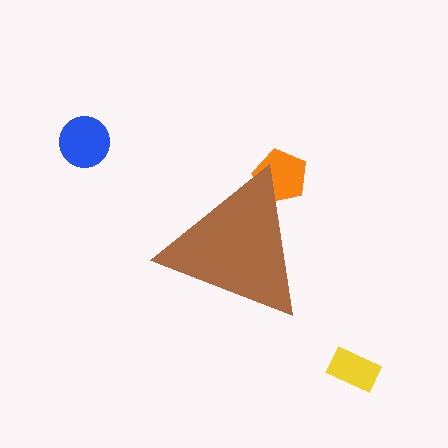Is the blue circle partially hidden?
No, the blue circle is fully visible.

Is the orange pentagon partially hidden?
Yes, the orange pentagon is partially hidden behind the brown triangle.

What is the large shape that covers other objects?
A brown triangle.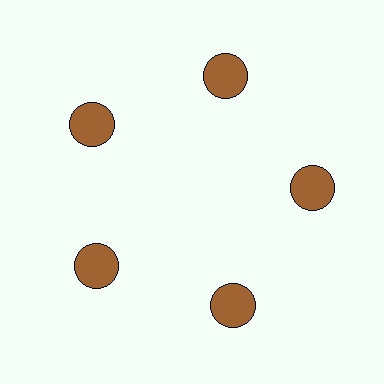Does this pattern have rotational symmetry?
Yes, this pattern has 5-fold rotational symmetry. It looks the same after rotating 72 degrees around the center.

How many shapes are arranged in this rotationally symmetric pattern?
There are 5 shapes, arranged in 5 groups of 1.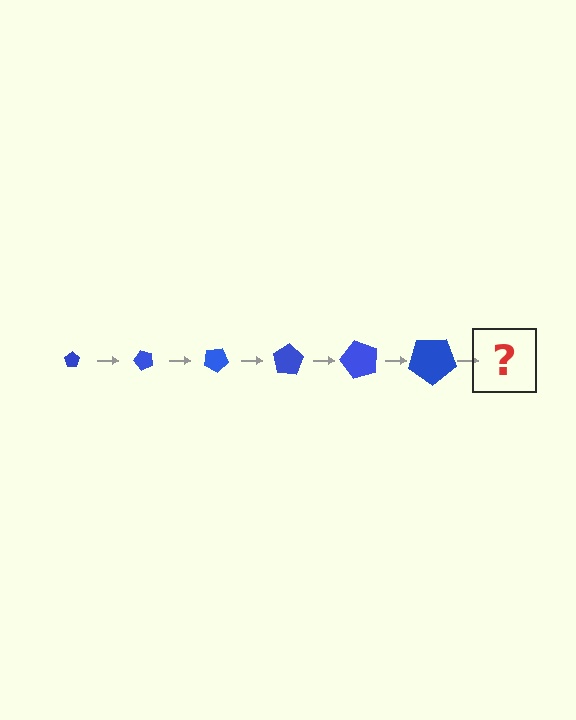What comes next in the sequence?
The next element should be a pentagon, larger than the previous one and rotated 300 degrees from the start.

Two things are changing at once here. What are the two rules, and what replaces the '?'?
The two rules are that the pentagon grows larger each step and it rotates 50 degrees each step. The '?' should be a pentagon, larger than the previous one and rotated 300 degrees from the start.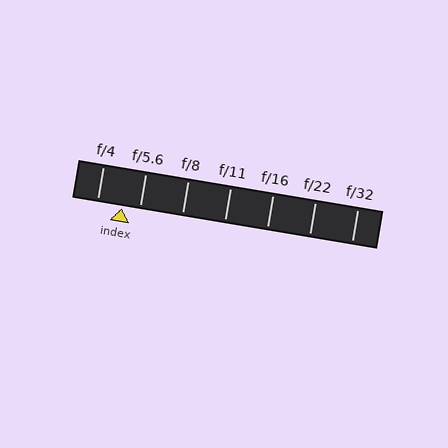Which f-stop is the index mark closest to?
The index mark is closest to f/5.6.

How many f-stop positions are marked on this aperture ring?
There are 7 f-stop positions marked.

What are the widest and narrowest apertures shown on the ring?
The widest aperture shown is f/4 and the narrowest is f/32.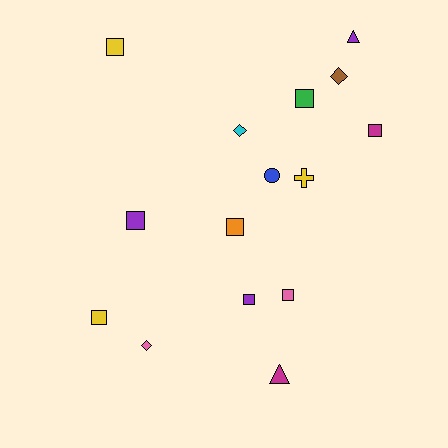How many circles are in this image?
There is 1 circle.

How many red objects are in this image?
There are no red objects.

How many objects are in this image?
There are 15 objects.